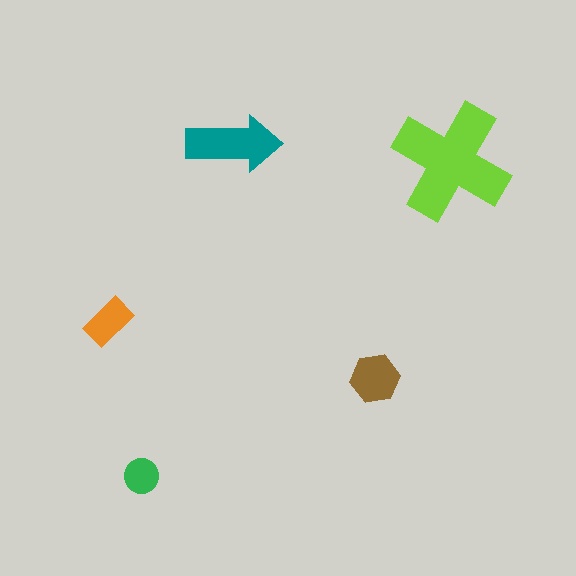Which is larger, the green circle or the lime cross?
The lime cross.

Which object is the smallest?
The green circle.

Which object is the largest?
The lime cross.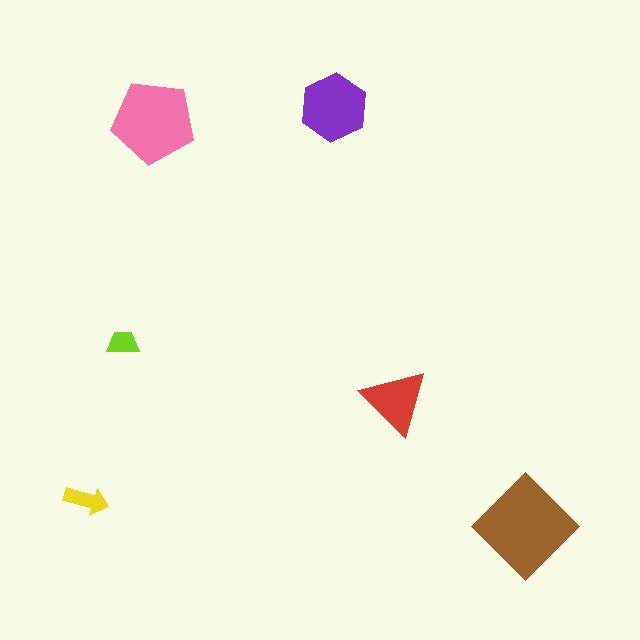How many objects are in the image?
There are 6 objects in the image.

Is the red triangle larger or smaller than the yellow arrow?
Larger.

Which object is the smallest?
The lime trapezoid.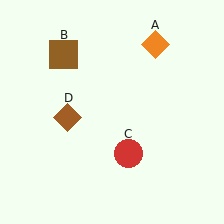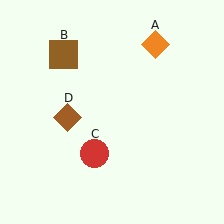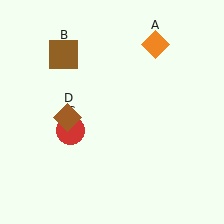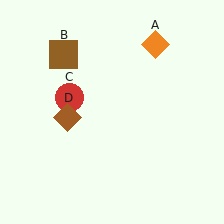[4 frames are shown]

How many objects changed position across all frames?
1 object changed position: red circle (object C).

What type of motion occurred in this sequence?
The red circle (object C) rotated clockwise around the center of the scene.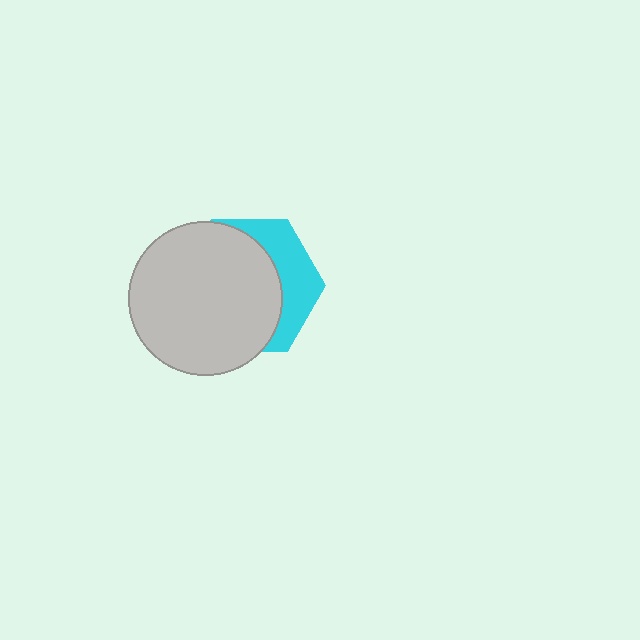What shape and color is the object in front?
The object in front is a light gray circle.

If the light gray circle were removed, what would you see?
You would see the complete cyan hexagon.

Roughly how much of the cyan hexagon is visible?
A small part of it is visible (roughly 32%).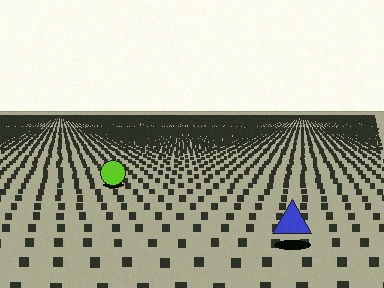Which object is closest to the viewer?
The blue triangle is closest. The texture marks near it are larger and more spread out.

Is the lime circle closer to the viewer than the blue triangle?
No. The blue triangle is closer — you can tell from the texture gradient: the ground texture is coarser near it.